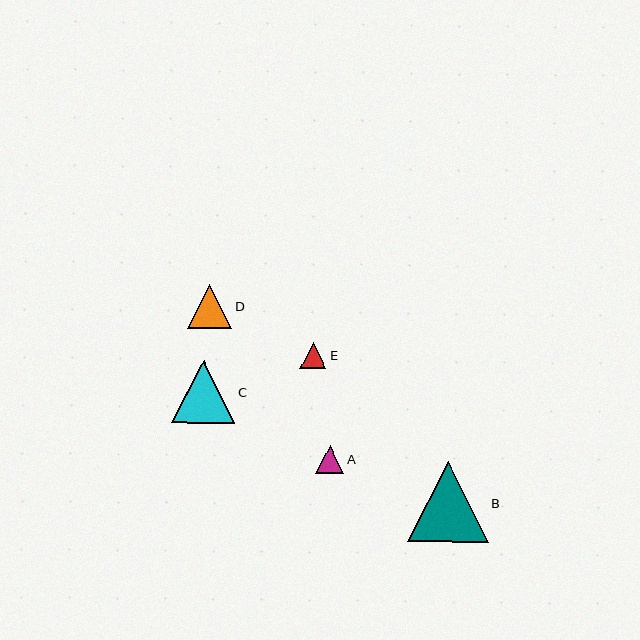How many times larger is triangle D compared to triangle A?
Triangle D is approximately 1.6 times the size of triangle A.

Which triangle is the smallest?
Triangle E is the smallest with a size of approximately 26 pixels.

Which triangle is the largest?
Triangle B is the largest with a size of approximately 81 pixels.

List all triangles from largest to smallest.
From largest to smallest: B, C, D, A, E.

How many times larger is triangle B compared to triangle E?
Triangle B is approximately 3.1 times the size of triangle E.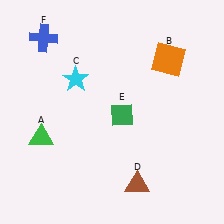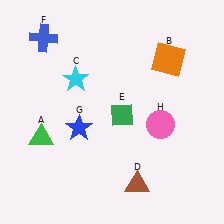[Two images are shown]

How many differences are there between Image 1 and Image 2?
There are 2 differences between the two images.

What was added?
A blue star (G), a pink circle (H) were added in Image 2.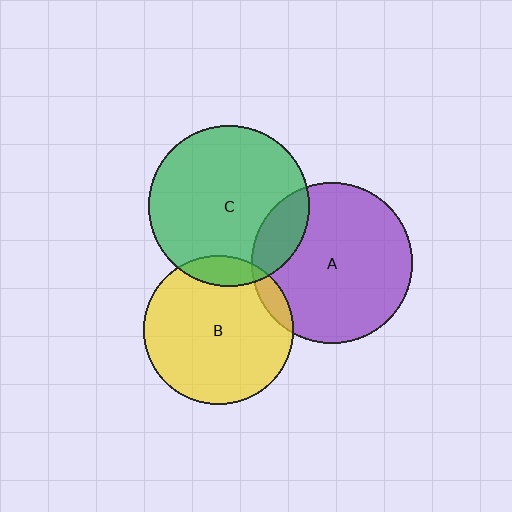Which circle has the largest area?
Circle A (purple).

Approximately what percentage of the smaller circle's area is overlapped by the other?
Approximately 15%.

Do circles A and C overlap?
Yes.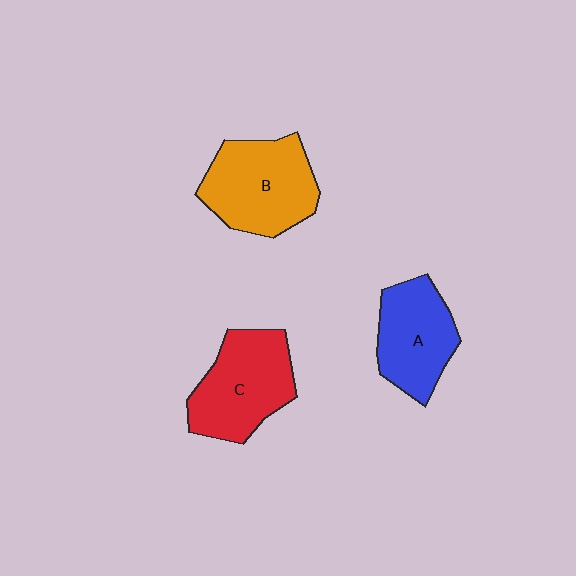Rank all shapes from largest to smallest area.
From largest to smallest: B (orange), C (red), A (blue).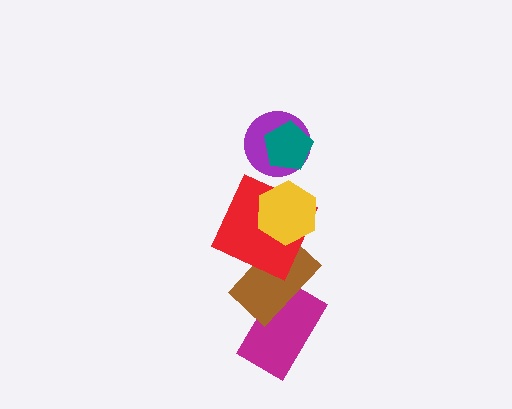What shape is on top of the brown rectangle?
The red square is on top of the brown rectangle.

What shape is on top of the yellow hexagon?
The purple circle is on top of the yellow hexagon.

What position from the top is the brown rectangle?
The brown rectangle is 5th from the top.